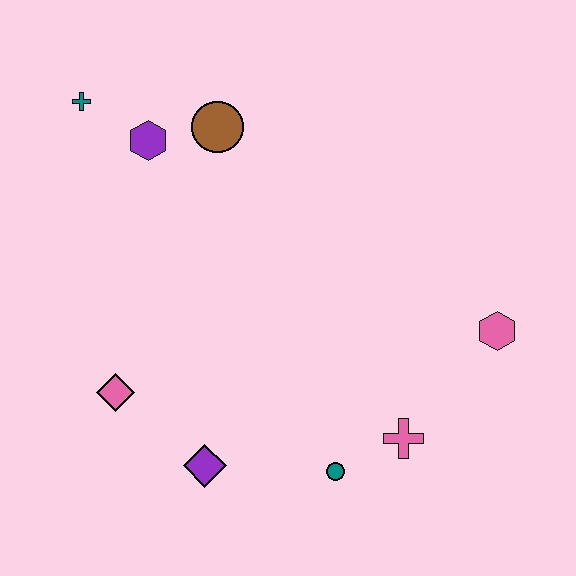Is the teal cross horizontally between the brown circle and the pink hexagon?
No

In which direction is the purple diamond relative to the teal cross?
The purple diamond is below the teal cross.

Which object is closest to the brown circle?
The purple hexagon is closest to the brown circle.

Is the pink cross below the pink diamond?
Yes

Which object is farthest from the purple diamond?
The teal cross is farthest from the purple diamond.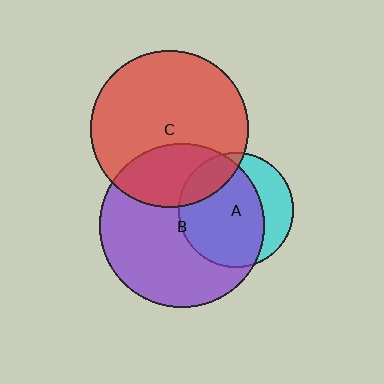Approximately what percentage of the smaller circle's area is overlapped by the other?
Approximately 70%.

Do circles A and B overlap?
Yes.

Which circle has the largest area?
Circle B (purple).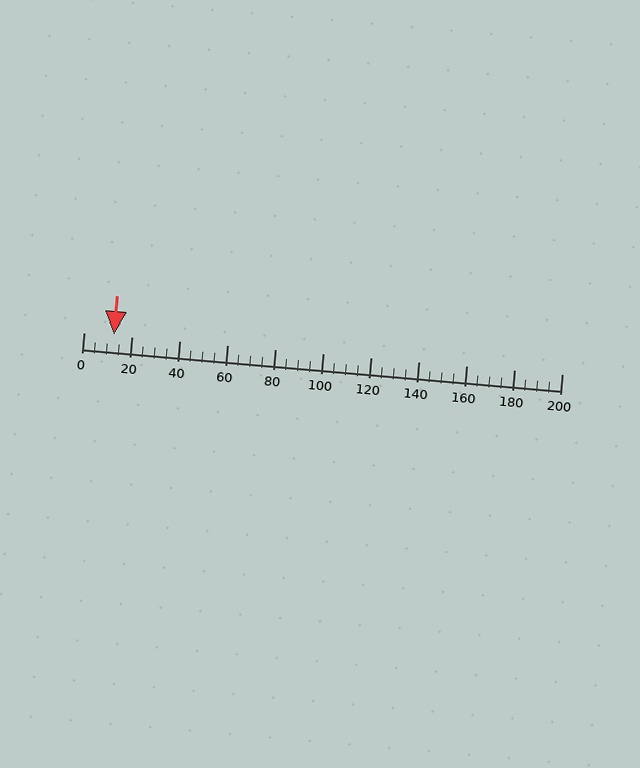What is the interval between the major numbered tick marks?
The major tick marks are spaced 20 units apart.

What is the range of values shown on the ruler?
The ruler shows values from 0 to 200.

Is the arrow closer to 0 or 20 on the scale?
The arrow is closer to 20.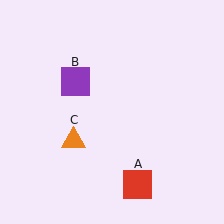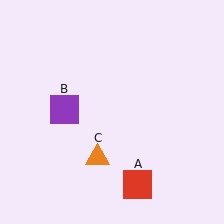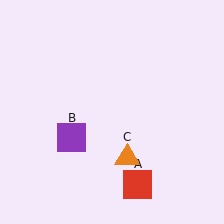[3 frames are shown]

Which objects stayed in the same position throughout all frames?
Red square (object A) remained stationary.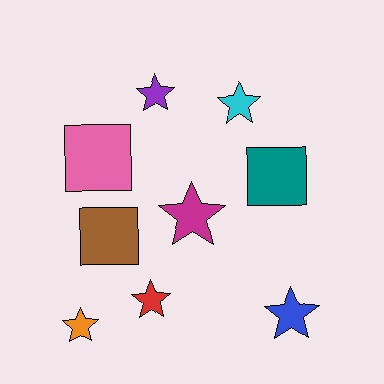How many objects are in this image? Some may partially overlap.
There are 9 objects.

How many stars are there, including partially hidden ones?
There are 6 stars.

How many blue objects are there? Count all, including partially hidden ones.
There is 1 blue object.